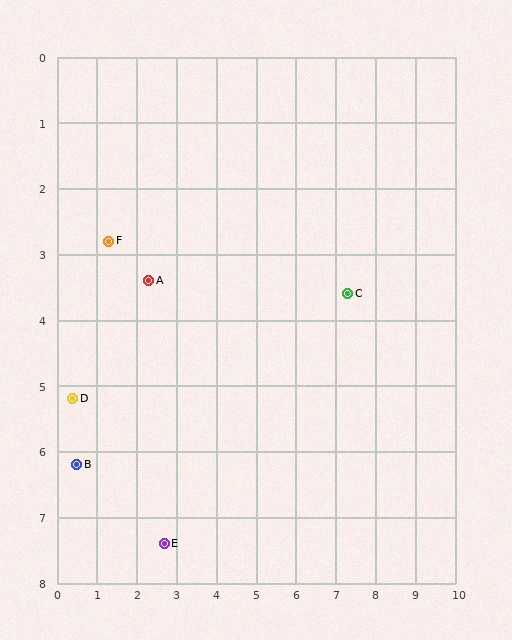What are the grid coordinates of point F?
Point F is at approximately (1.3, 2.8).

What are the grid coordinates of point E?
Point E is at approximately (2.7, 7.4).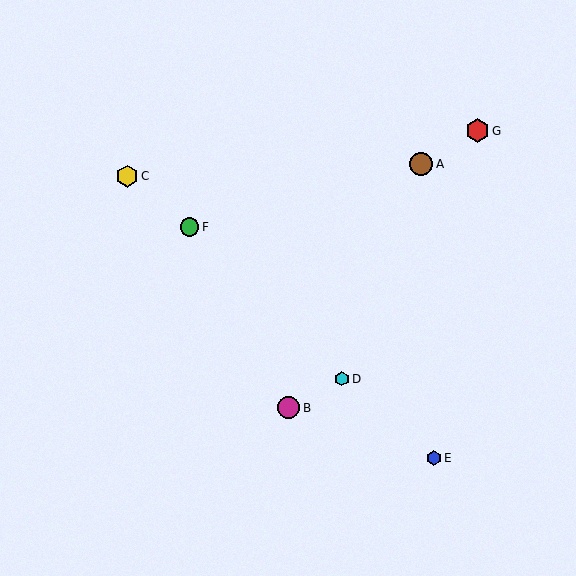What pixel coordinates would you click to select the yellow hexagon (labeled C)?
Click at (127, 176) to select the yellow hexagon C.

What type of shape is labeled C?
Shape C is a yellow hexagon.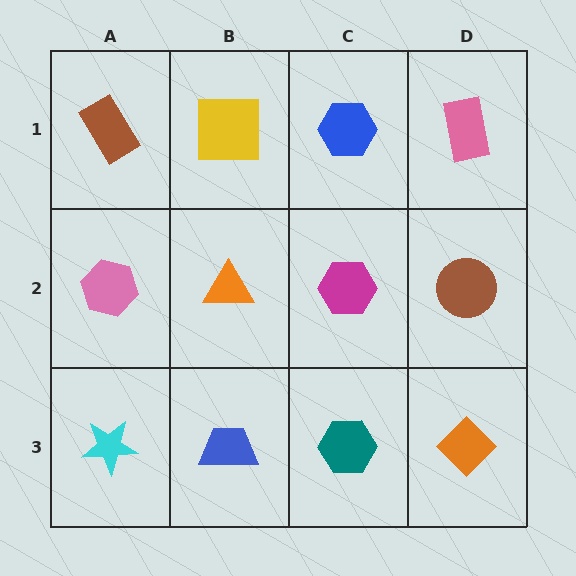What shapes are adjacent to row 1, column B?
An orange triangle (row 2, column B), a brown rectangle (row 1, column A), a blue hexagon (row 1, column C).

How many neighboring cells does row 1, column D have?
2.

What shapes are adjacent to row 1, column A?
A pink hexagon (row 2, column A), a yellow square (row 1, column B).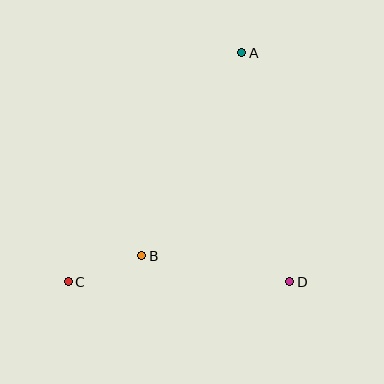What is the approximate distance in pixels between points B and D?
The distance between B and D is approximately 150 pixels.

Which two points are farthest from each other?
Points A and C are farthest from each other.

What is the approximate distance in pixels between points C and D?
The distance between C and D is approximately 221 pixels.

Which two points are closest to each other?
Points B and C are closest to each other.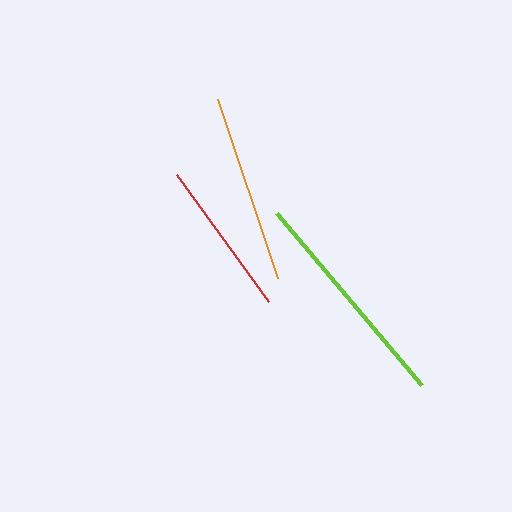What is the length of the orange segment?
The orange segment is approximately 188 pixels long.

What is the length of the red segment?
The red segment is approximately 157 pixels long.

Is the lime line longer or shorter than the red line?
The lime line is longer than the red line.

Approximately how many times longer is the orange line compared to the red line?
The orange line is approximately 1.2 times the length of the red line.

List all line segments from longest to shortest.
From longest to shortest: lime, orange, red.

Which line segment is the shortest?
The red line is the shortest at approximately 157 pixels.